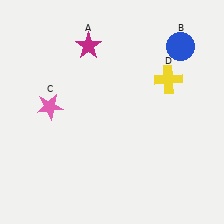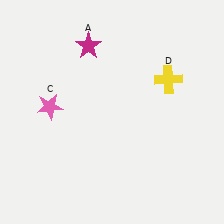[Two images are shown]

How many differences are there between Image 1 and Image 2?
There is 1 difference between the two images.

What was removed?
The blue circle (B) was removed in Image 2.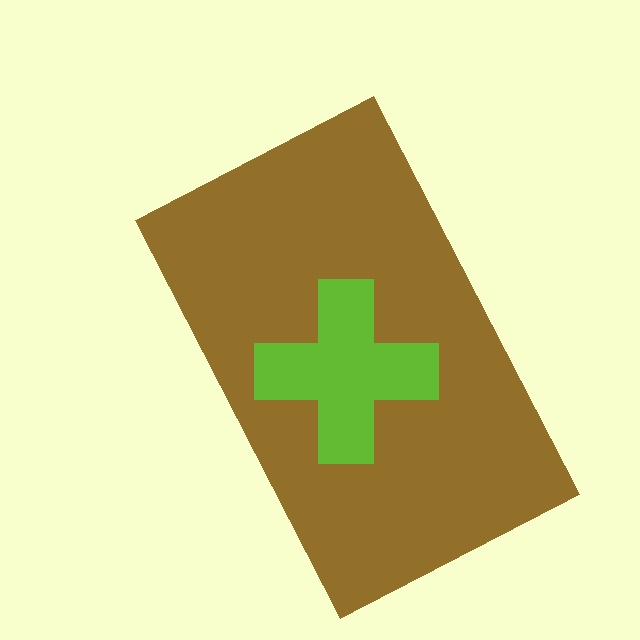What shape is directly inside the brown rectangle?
The lime cross.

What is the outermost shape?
The brown rectangle.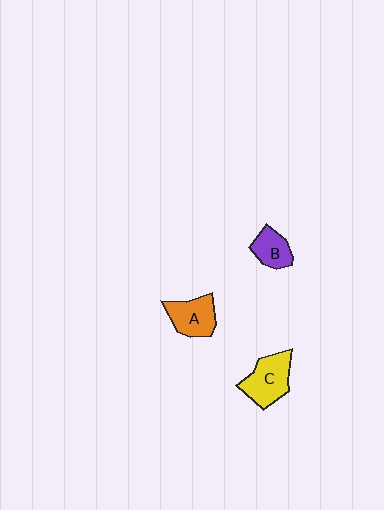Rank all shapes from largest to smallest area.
From largest to smallest: C (yellow), A (orange), B (purple).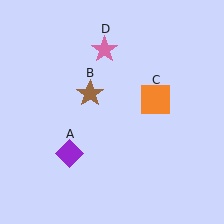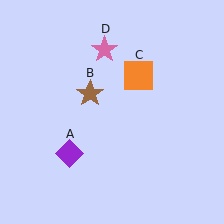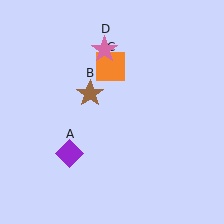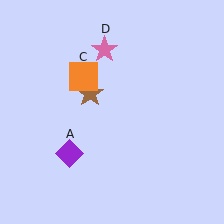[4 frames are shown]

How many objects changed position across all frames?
1 object changed position: orange square (object C).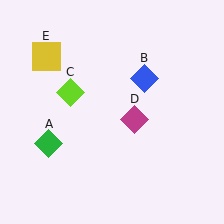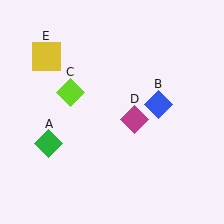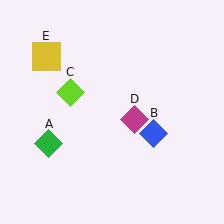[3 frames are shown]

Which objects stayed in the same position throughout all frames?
Green diamond (object A) and lime diamond (object C) and magenta diamond (object D) and yellow square (object E) remained stationary.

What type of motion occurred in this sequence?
The blue diamond (object B) rotated clockwise around the center of the scene.